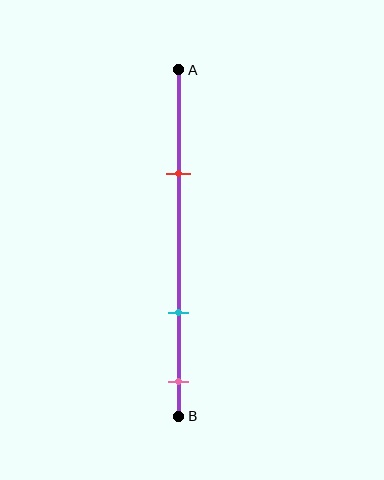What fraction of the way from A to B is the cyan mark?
The cyan mark is approximately 70% (0.7) of the way from A to B.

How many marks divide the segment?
There are 3 marks dividing the segment.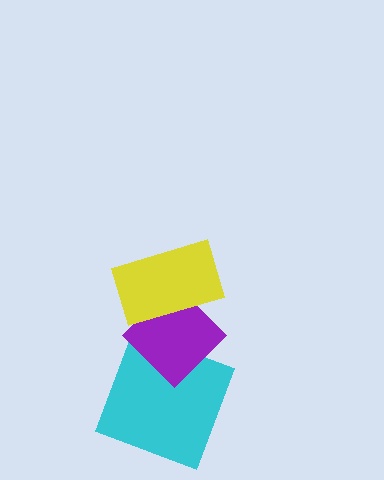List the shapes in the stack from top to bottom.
From top to bottom: the yellow rectangle, the purple diamond, the cyan square.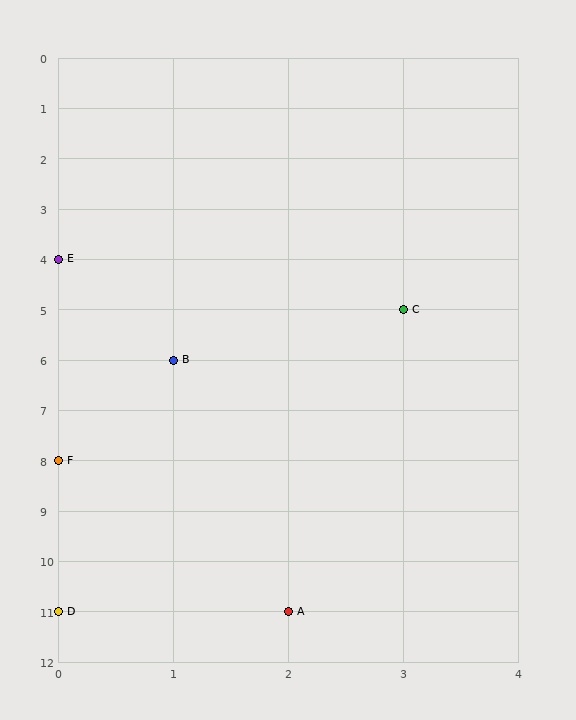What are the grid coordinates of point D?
Point D is at grid coordinates (0, 11).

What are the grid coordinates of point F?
Point F is at grid coordinates (0, 8).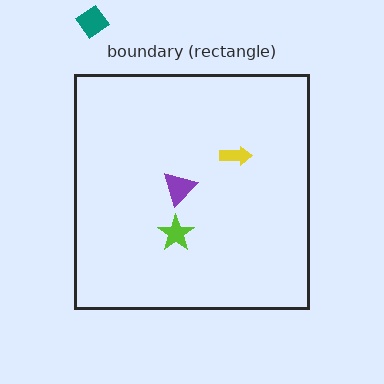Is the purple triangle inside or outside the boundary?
Inside.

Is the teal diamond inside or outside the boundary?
Outside.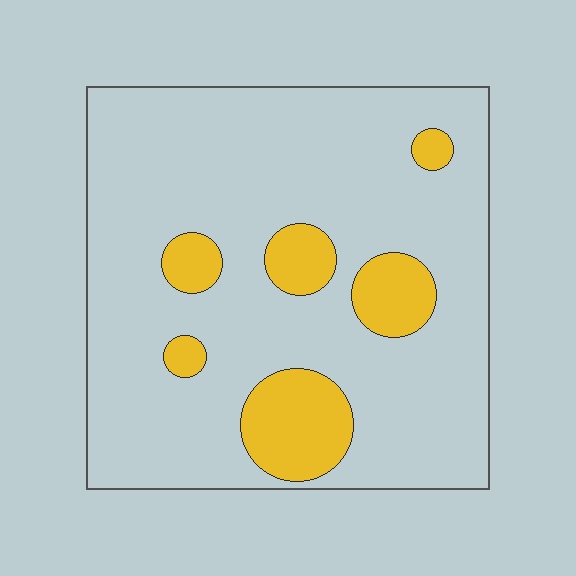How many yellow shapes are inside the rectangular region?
6.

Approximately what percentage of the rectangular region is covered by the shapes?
Approximately 15%.